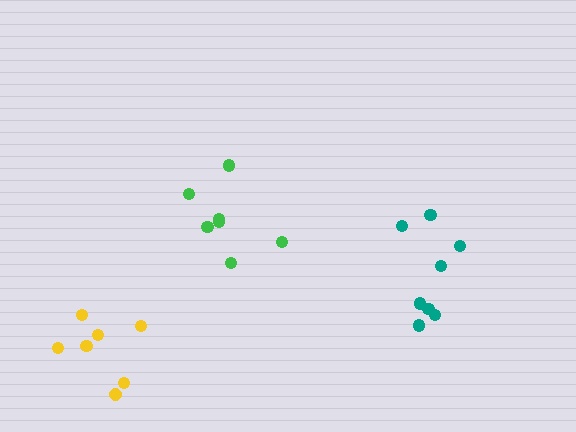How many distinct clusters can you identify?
There are 3 distinct clusters.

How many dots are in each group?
Group 1: 8 dots, Group 2: 7 dots, Group 3: 7 dots (22 total).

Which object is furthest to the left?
The yellow cluster is leftmost.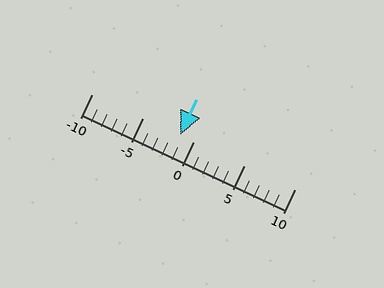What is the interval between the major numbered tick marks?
The major tick marks are spaced 5 units apart.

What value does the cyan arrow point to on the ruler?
The cyan arrow points to approximately -1.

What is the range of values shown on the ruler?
The ruler shows values from -10 to 10.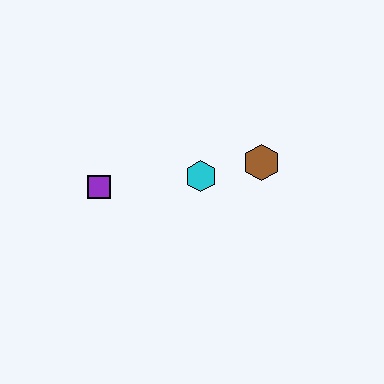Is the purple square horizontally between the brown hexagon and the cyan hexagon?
No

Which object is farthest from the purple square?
The brown hexagon is farthest from the purple square.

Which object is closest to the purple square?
The cyan hexagon is closest to the purple square.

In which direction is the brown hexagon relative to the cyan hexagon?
The brown hexagon is to the right of the cyan hexagon.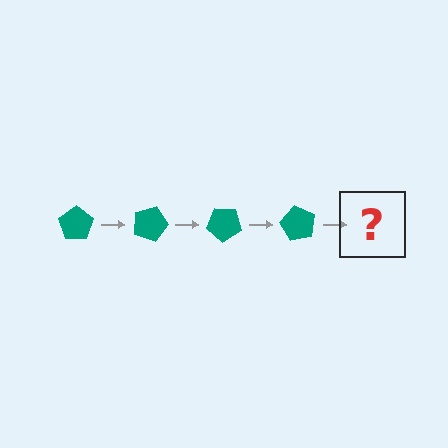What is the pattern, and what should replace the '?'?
The pattern is that the pentagon rotates 20 degrees each step. The '?' should be a teal pentagon rotated 80 degrees.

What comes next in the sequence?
The next element should be a teal pentagon rotated 80 degrees.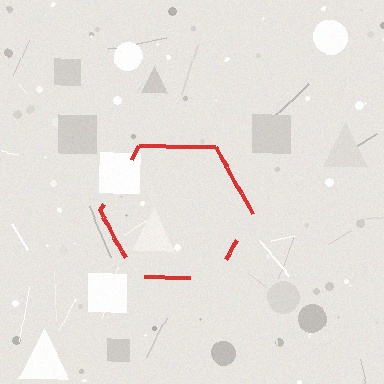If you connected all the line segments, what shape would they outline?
They would outline a hexagon.